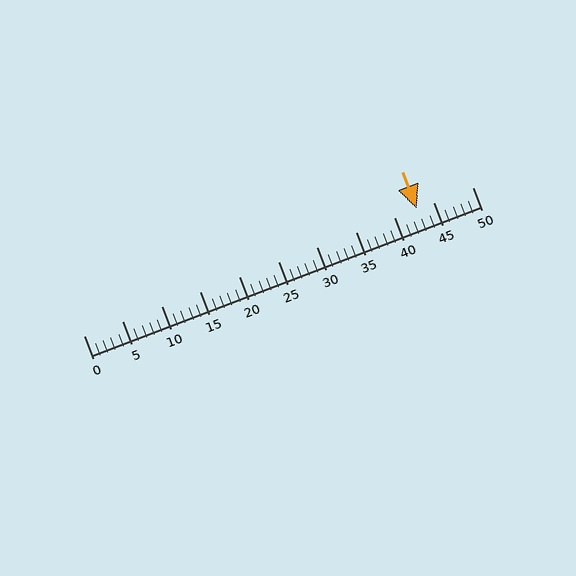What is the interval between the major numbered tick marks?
The major tick marks are spaced 5 units apart.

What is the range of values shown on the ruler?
The ruler shows values from 0 to 50.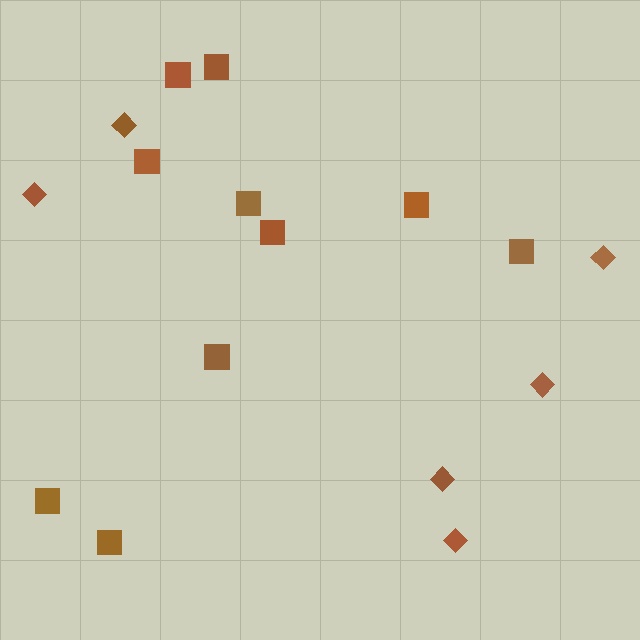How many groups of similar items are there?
There are 2 groups: one group of squares (10) and one group of diamonds (6).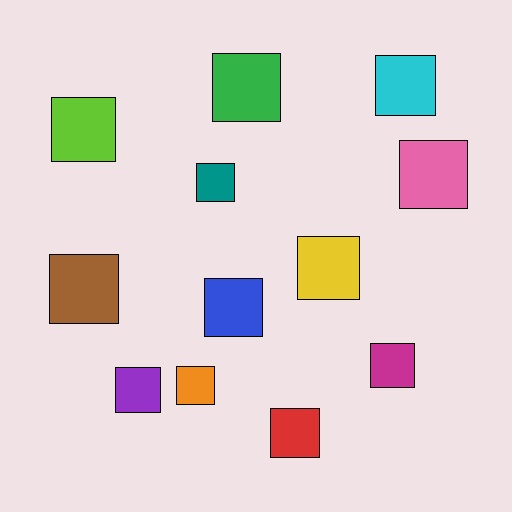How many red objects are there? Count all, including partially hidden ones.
There is 1 red object.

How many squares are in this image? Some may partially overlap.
There are 12 squares.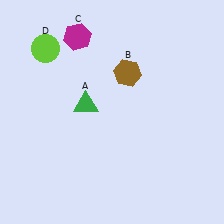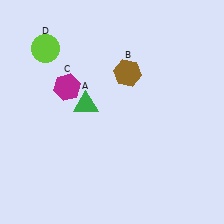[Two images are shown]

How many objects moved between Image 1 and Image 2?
1 object moved between the two images.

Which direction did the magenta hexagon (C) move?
The magenta hexagon (C) moved down.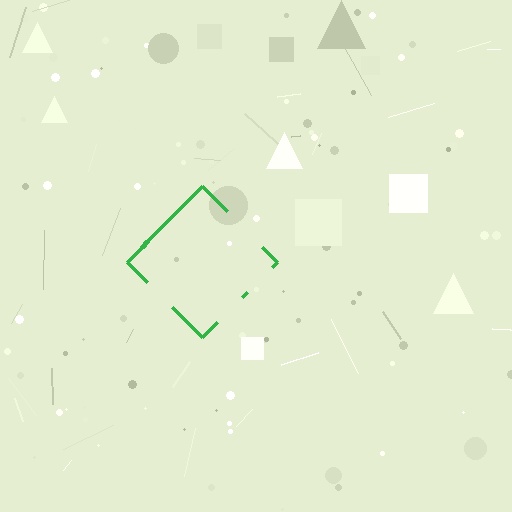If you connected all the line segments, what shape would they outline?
They would outline a diamond.